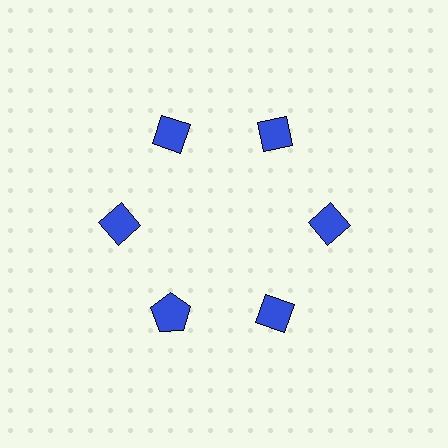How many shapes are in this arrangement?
There are 6 shapes arranged in a ring pattern.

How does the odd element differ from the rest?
It has a different shape: pentagon instead of diamond.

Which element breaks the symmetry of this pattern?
The blue pentagon at roughly the 7 o'clock position breaks the symmetry. All other shapes are blue diamonds.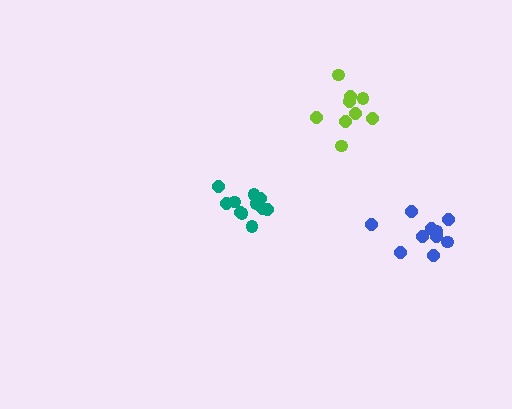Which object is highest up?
The lime cluster is topmost.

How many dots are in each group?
Group 1: 10 dots, Group 2: 9 dots, Group 3: 12 dots (31 total).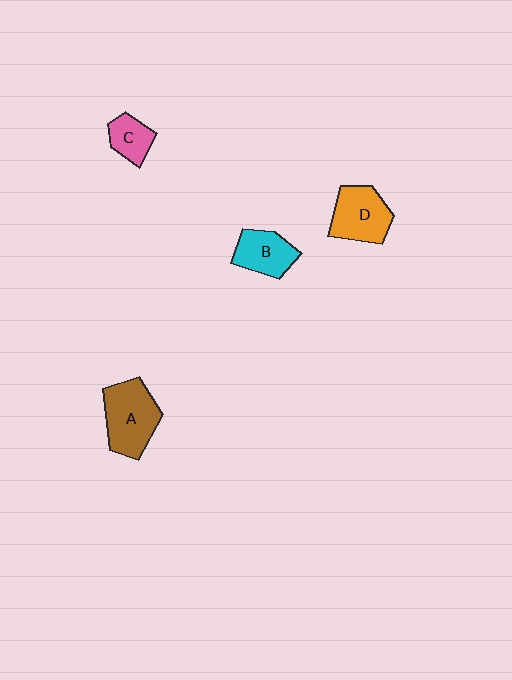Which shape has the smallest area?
Shape C (pink).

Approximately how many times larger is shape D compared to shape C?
Approximately 1.7 times.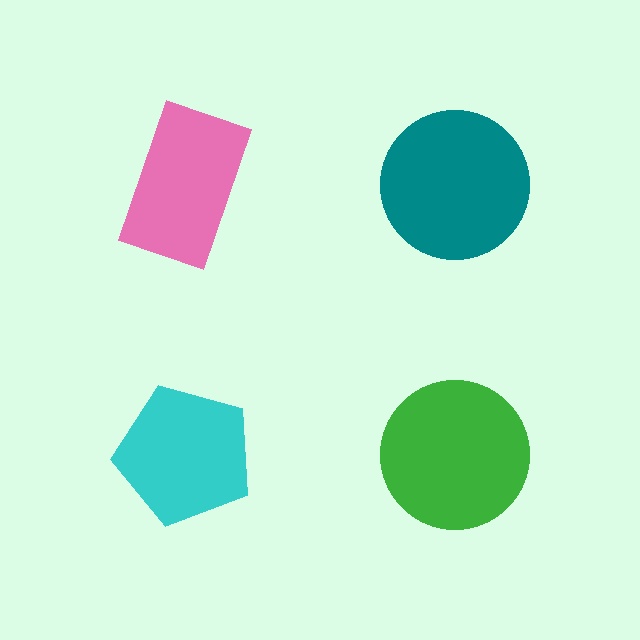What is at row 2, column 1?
A cyan pentagon.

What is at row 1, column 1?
A pink rectangle.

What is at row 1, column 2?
A teal circle.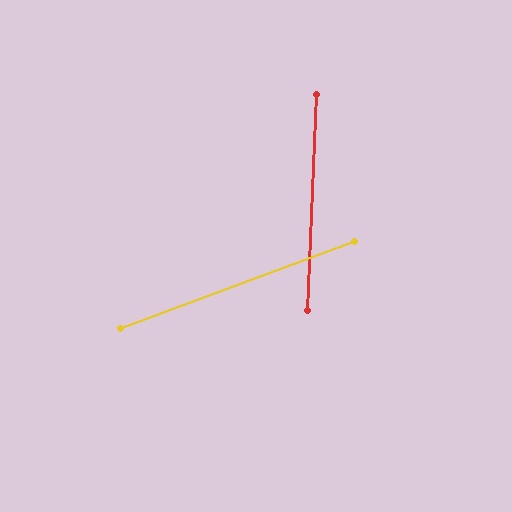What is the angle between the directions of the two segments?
Approximately 67 degrees.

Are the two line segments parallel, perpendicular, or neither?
Neither parallel nor perpendicular — they differ by about 67°.